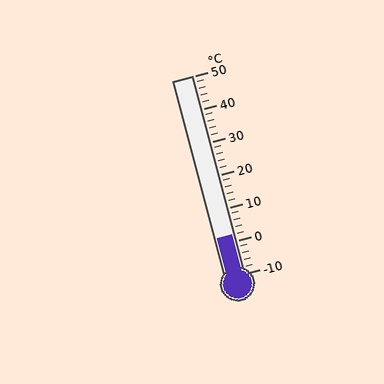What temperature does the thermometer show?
The thermometer shows approximately 2°C.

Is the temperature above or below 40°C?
The temperature is below 40°C.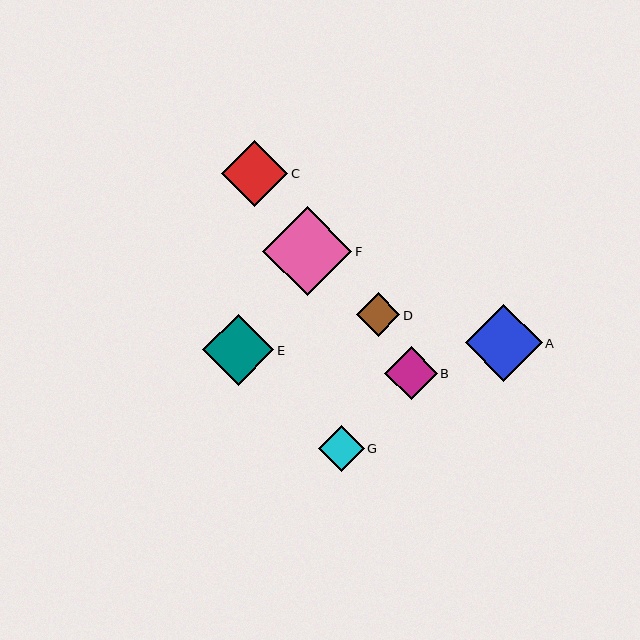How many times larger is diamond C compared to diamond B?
Diamond C is approximately 1.3 times the size of diamond B.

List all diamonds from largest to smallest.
From largest to smallest: F, A, E, C, B, G, D.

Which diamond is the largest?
Diamond F is the largest with a size of approximately 89 pixels.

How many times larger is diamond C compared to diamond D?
Diamond C is approximately 1.5 times the size of diamond D.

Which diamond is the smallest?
Diamond D is the smallest with a size of approximately 44 pixels.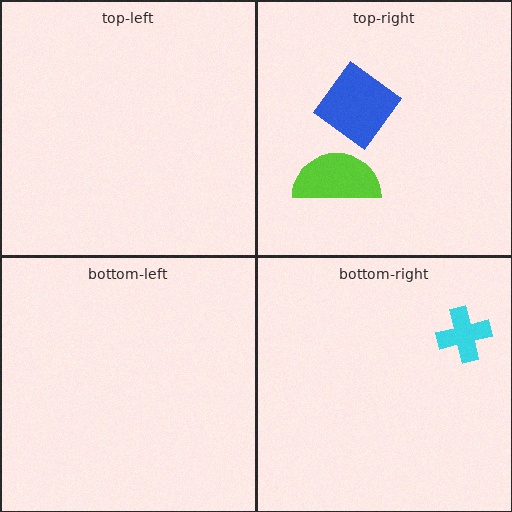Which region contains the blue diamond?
The top-right region.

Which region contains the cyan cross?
The bottom-right region.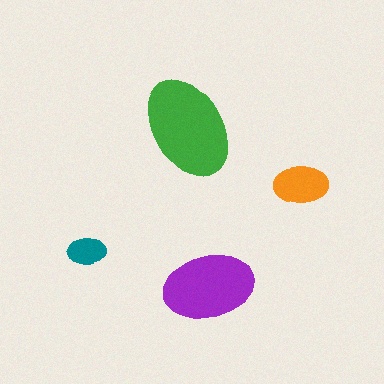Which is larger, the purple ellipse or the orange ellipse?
The purple one.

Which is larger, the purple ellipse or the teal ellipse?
The purple one.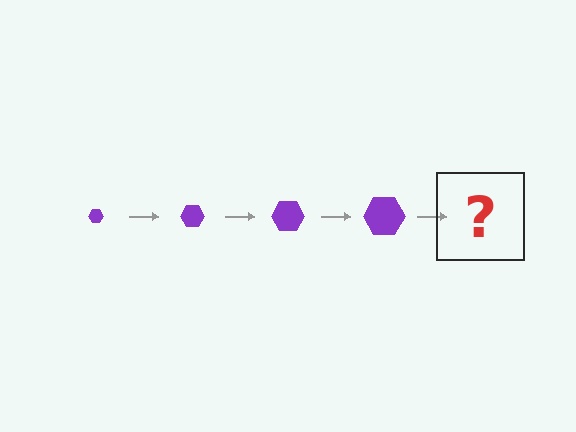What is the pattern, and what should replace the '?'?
The pattern is that the hexagon gets progressively larger each step. The '?' should be a purple hexagon, larger than the previous one.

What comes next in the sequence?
The next element should be a purple hexagon, larger than the previous one.